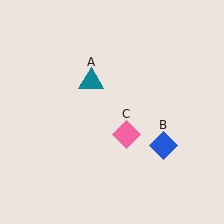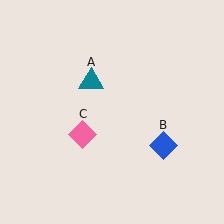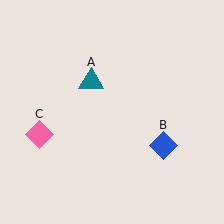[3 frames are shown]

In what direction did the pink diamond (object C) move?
The pink diamond (object C) moved left.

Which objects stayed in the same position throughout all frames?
Teal triangle (object A) and blue diamond (object B) remained stationary.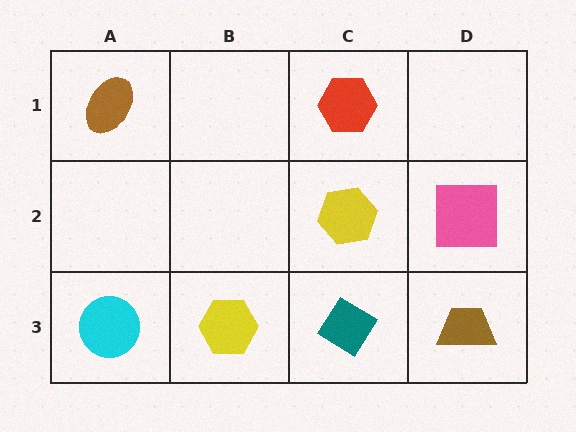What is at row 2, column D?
A pink square.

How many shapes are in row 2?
2 shapes.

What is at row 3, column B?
A yellow hexagon.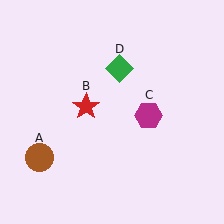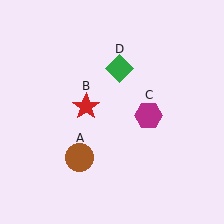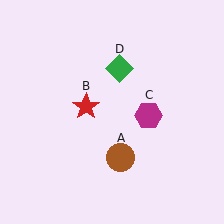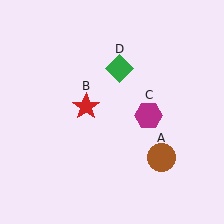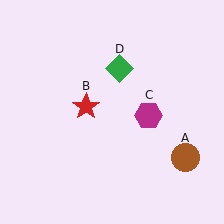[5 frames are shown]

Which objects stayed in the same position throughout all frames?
Red star (object B) and magenta hexagon (object C) and green diamond (object D) remained stationary.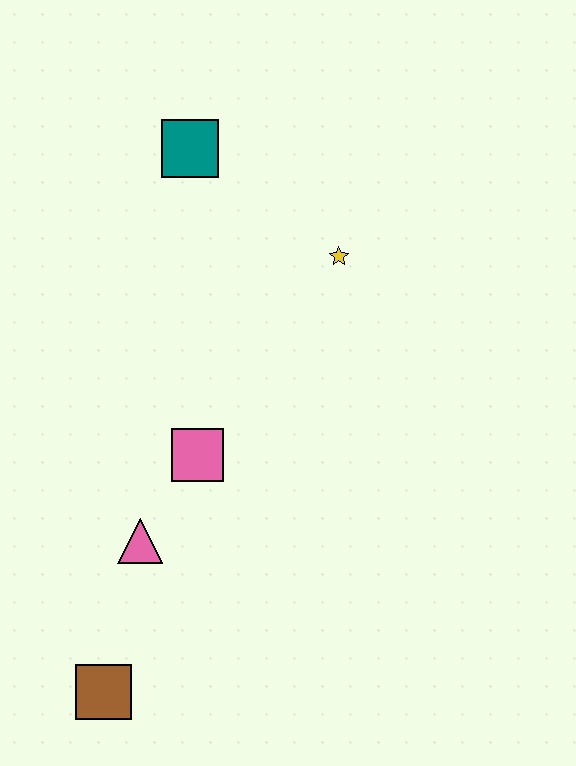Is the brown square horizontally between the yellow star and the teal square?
No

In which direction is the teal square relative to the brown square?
The teal square is above the brown square.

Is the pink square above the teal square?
No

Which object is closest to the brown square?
The pink triangle is closest to the brown square.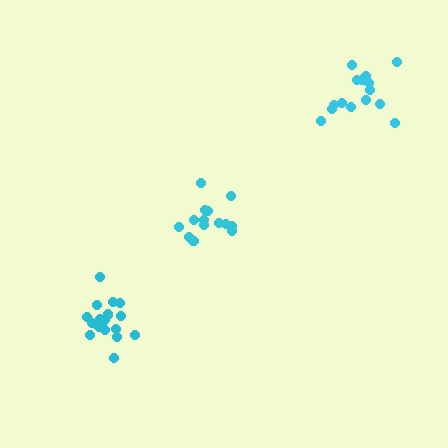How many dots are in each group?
Group 1: 14 dots, Group 2: 18 dots, Group 3: 15 dots (47 total).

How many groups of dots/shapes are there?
There are 3 groups.